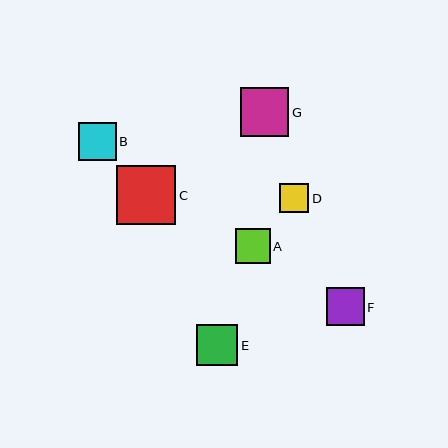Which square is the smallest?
Square D is the smallest with a size of approximately 29 pixels.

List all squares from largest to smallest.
From largest to smallest: C, G, E, F, B, A, D.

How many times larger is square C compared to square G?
Square C is approximately 1.2 times the size of square G.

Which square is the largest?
Square C is the largest with a size of approximately 59 pixels.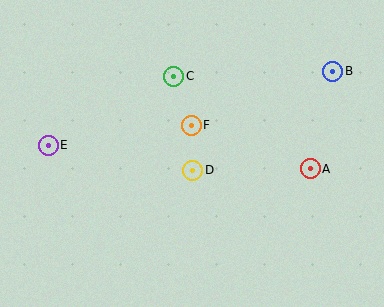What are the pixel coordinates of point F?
Point F is at (191, 125).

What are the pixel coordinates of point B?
Point B is at (333, 71).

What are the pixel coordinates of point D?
Point D is at (193, 170).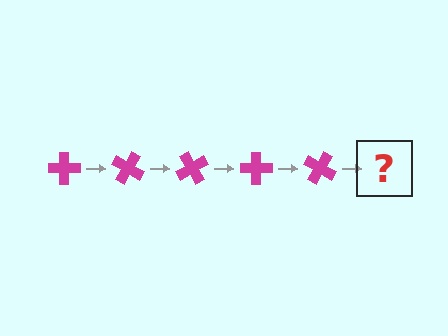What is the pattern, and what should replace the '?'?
The pattern is that the cross rotates 30 degrees each step. The '?' should be a magenta cross rotated 150 degrees.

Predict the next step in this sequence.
The next step is a magenta cross rotated 150 degrees.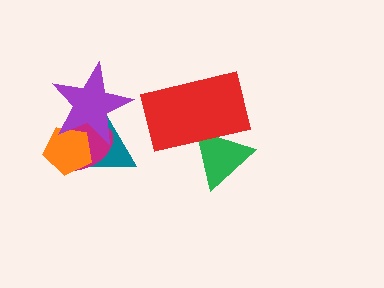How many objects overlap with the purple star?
3 objects overlap with the purple star.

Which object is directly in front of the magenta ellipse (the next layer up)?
The orange pentagon is directly in front of the magenta ellipse.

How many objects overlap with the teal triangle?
3 objects overlap with the teal triangle.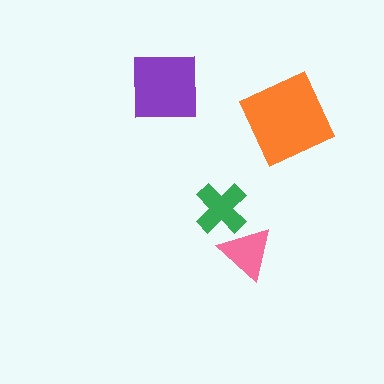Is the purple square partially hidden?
No, no other shape covers it.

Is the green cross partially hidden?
Yes, it is partially covered by another shape.